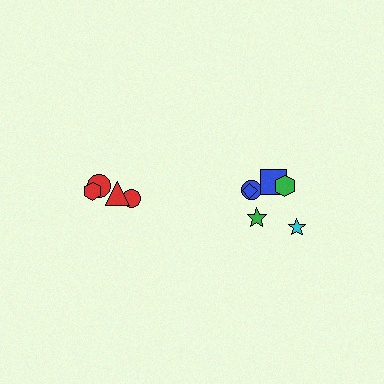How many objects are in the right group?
There are 6 objects.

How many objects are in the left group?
There are 4 objects.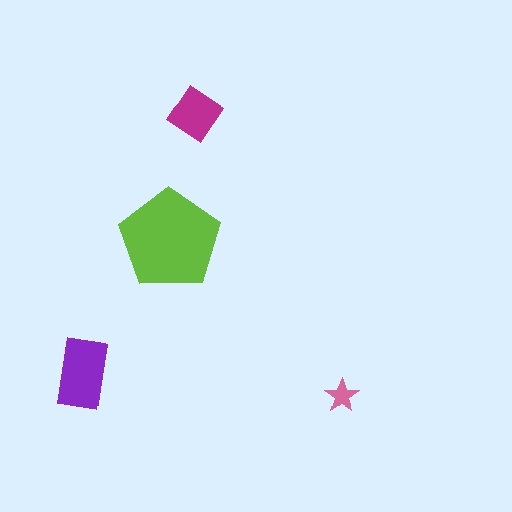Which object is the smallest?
The pink star.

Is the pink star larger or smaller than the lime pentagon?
Smaller.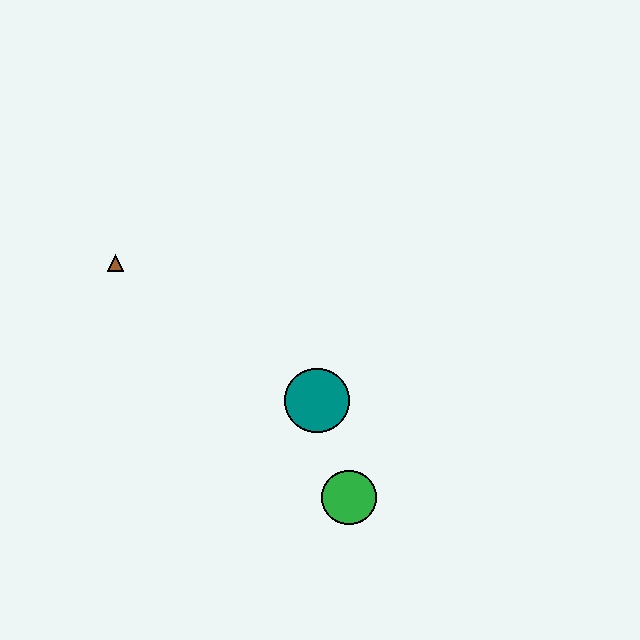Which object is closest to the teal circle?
The green circle is closest to the teal circle.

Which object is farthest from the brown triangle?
The green circle is farthest from the brown triangle.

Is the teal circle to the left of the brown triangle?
No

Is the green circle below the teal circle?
Yes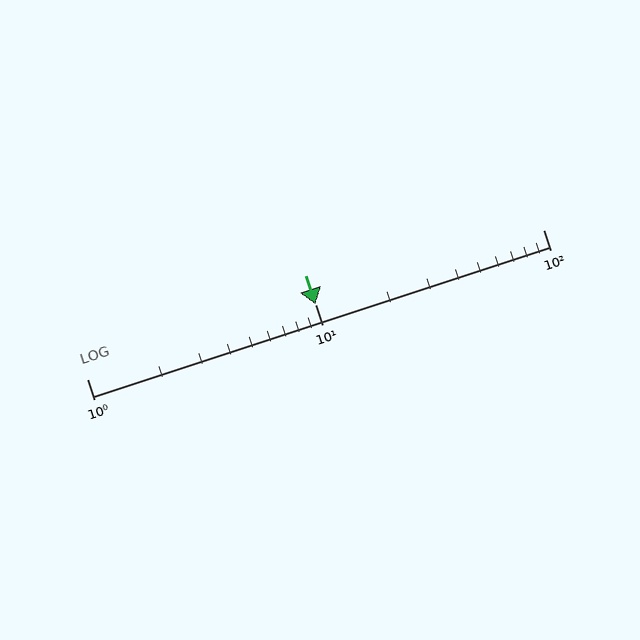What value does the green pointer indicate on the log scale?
The pointer indicates approximately 10.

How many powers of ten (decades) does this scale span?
The scale spans 2 decades, from 1 to 100.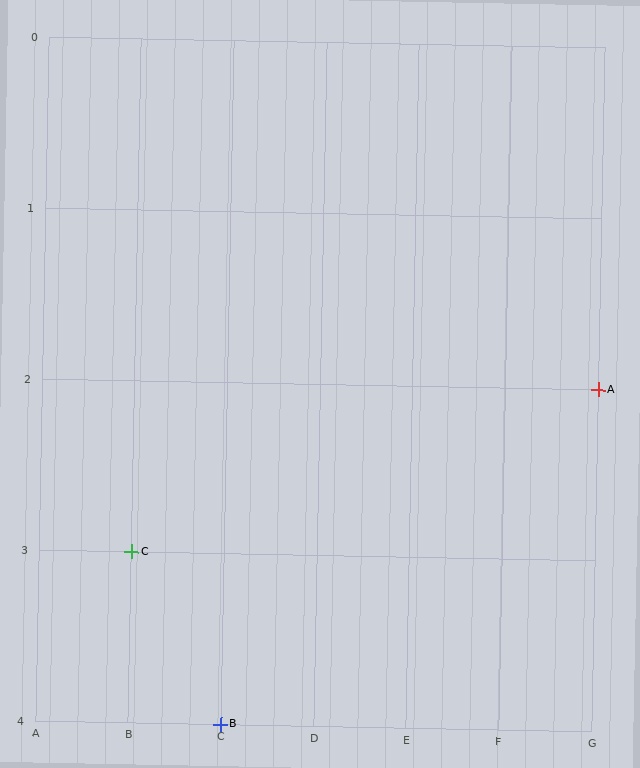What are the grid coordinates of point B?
Point B is at grid coordinates (C, 4).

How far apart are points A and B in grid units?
Points A and B are 4 columns and 2 rows apart (about 4.5 grid units diagonally).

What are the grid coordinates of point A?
Point A is at grid coordinates (G, 2).